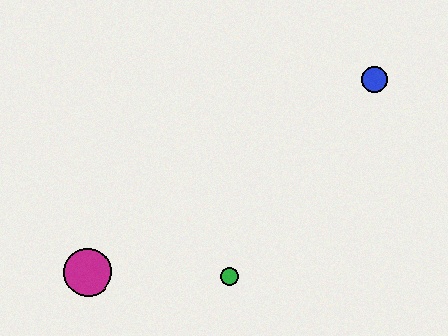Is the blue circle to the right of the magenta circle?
Yes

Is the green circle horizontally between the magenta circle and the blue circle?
Yes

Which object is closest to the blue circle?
The green circle is closest to the blue circle.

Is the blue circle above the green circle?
Yes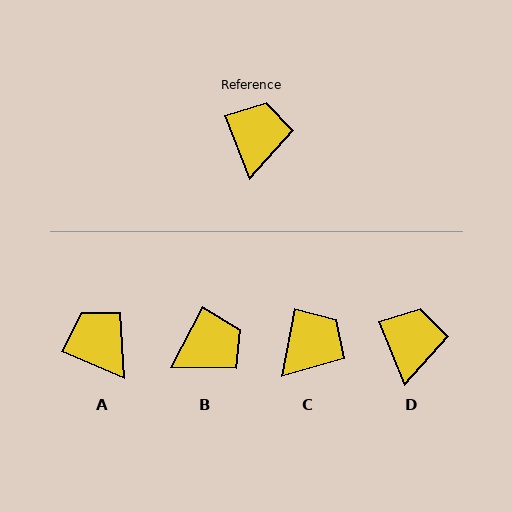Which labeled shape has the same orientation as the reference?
D.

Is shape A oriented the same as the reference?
No, it is off by about 46 degrees.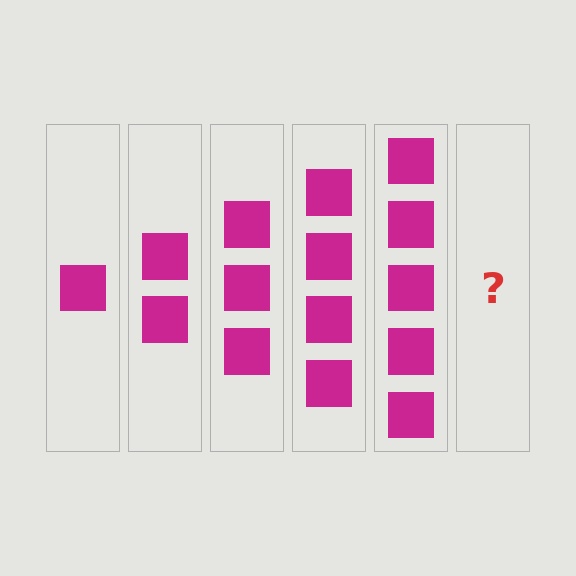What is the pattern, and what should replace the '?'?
The pattern is that each step adds one more square. The '?' should be 6 squares.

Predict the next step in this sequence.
The next step is 6 squares.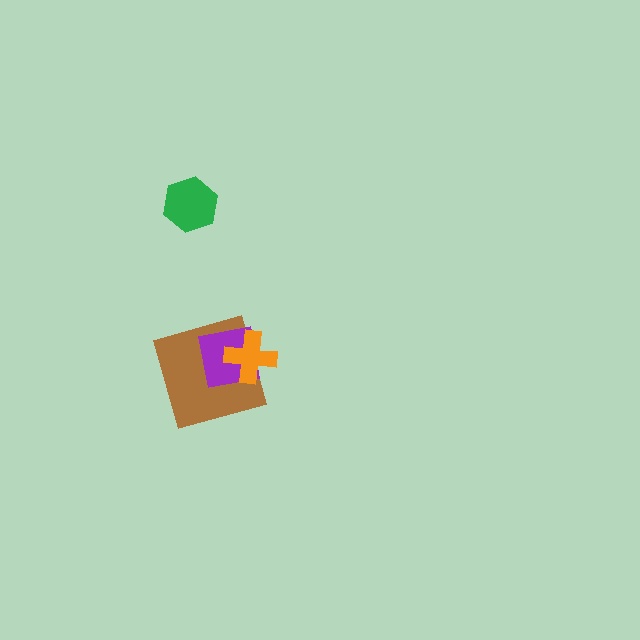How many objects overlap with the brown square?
2 objects overlap with the brown square.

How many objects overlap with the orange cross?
2 objects overlap with the orange cross.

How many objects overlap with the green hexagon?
0 objects overlap with the green hexagon.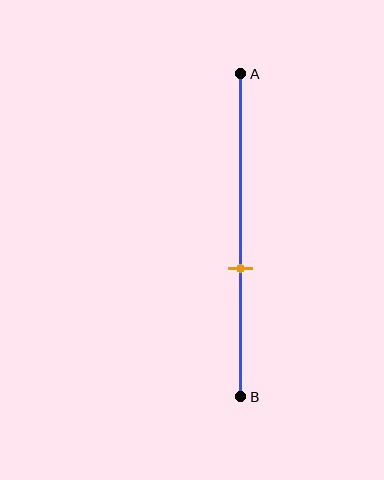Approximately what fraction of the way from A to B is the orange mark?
The orange mark is approximately 60% of the way from A to B.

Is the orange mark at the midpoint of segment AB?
No, the mark is at about 60% from A, not at the 50% midpoint.